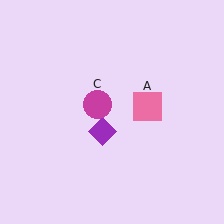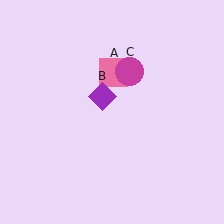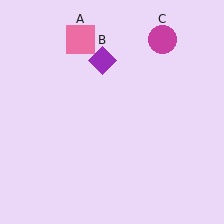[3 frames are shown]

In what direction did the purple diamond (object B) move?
The purple diamond (object B) moved up.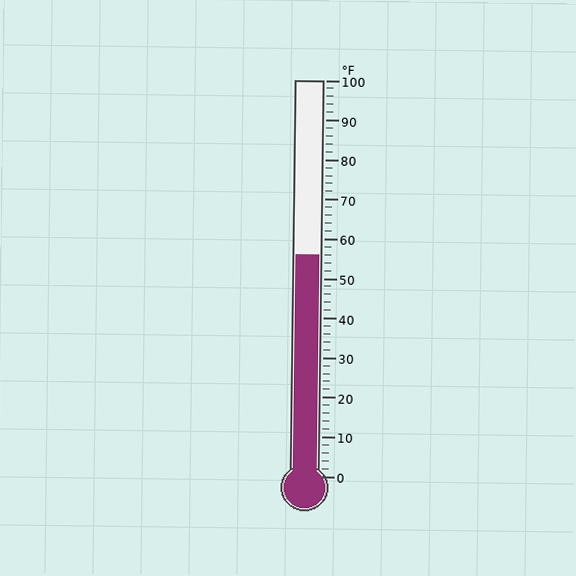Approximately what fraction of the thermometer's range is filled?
The thermometer is filled to approximately 55% of its range.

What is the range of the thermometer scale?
The thermometer scale ranges from 0°F to 100°F.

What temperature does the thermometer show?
The thermometer shows approximately 56°F.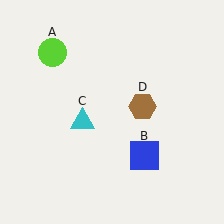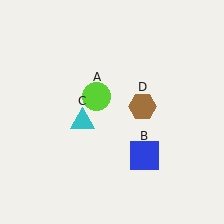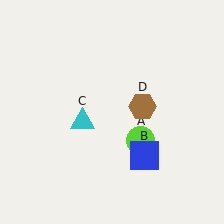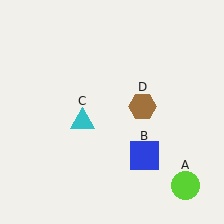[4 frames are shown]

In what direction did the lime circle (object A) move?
The lime circle (object A) moved down and to the right.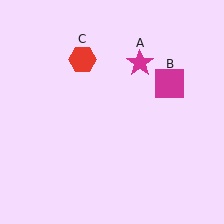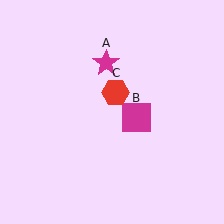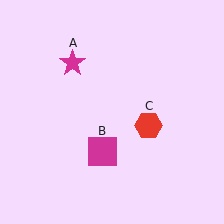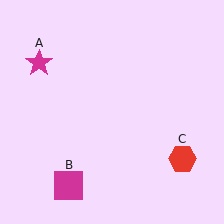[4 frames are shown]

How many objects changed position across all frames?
3 objects changed position: magenta star (object A), magenta square (object B), red hexagon (object C).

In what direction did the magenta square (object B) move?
The magenta square (object B) moved down and to the left.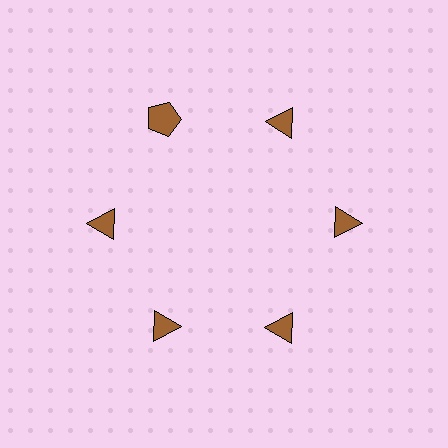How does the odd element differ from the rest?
It has a different shape: pentagon instead of triangle.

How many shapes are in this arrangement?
There are 6 shapes arranged in a ring pattern.